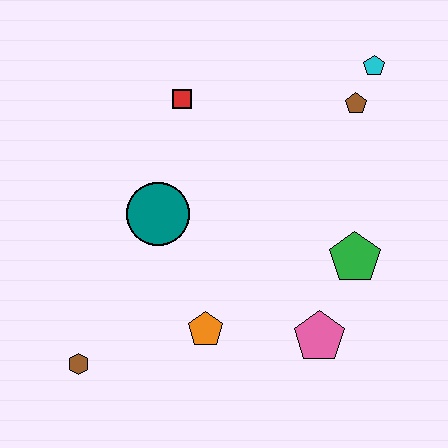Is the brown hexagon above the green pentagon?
No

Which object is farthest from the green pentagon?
The brown hexagon is farthest from the green pentagon.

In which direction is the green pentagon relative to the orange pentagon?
The green pentagon is to the right of the orange pentagon.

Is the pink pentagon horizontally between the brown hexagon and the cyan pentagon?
Yes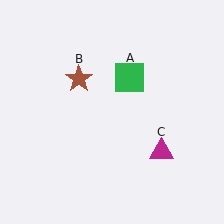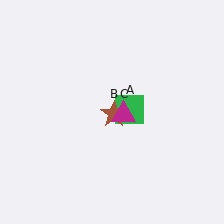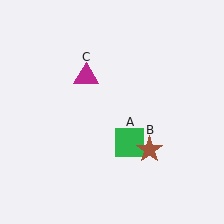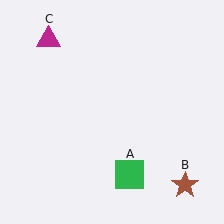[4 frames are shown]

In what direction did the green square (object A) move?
The green square (object A) moved down.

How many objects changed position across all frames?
3 objects changed position: green square (object A), brown star (object B), magenta triangle (object C).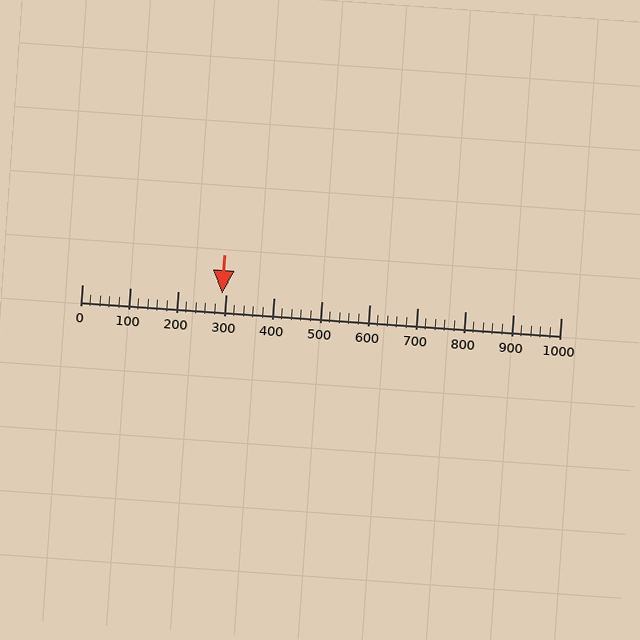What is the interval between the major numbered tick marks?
The major tick marks are spaced 100 units apart.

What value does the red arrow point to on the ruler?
The red arrow points to approximately 293.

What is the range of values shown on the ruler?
The ruler shows values from 0 to 1000.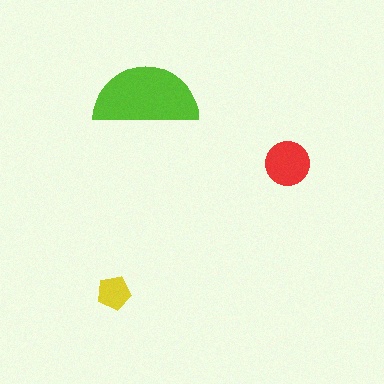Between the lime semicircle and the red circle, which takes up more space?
The lime semicircle.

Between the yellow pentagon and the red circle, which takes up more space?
The red circle.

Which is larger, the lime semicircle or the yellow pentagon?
The lime semicircle.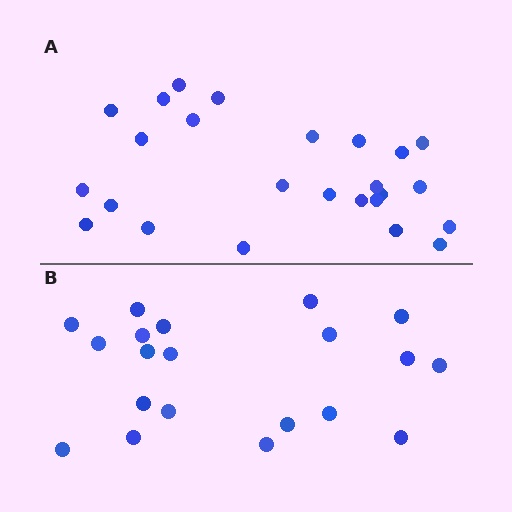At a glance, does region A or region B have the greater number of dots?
Region A (the top region) has more dots.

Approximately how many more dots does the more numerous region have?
Region A has about 5 more dots than region B.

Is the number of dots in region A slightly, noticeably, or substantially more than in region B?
Region A has noticeably more, but not dramatically so. The ratio is roughly 1.2 to 1.